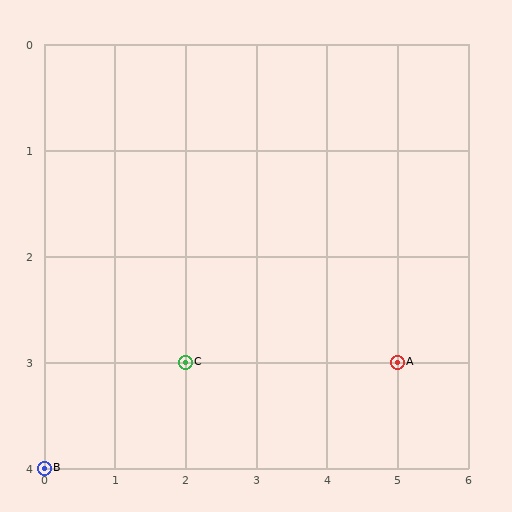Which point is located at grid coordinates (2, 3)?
Point C is at (2, 3).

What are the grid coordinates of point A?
Point A is at grid coordinates (5, 3).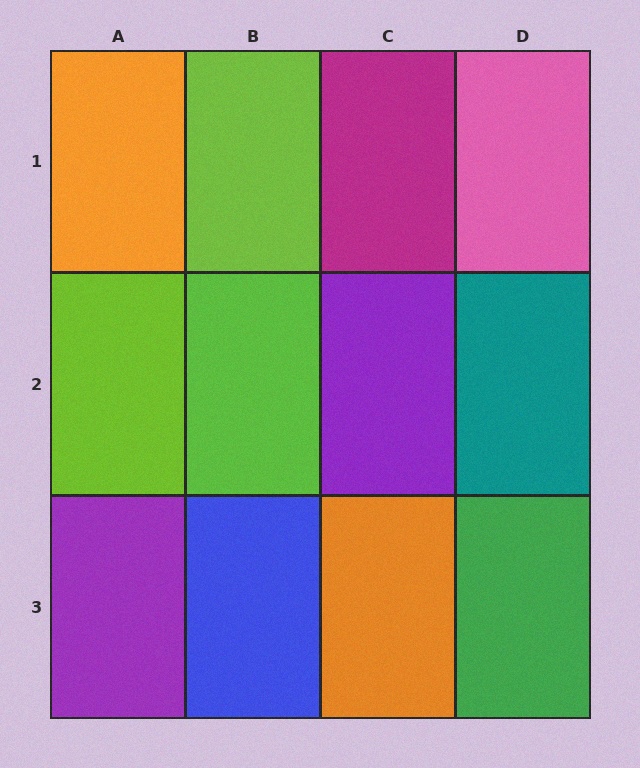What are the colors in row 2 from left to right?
Lime, lime, purple, teal.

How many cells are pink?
1 cell is pink.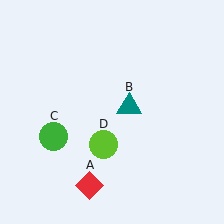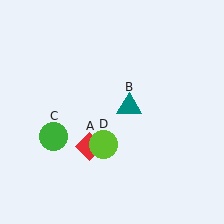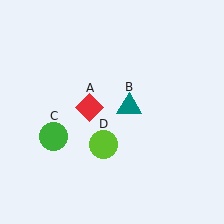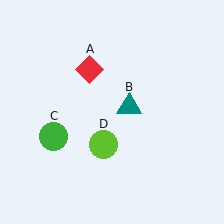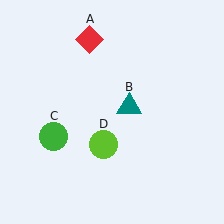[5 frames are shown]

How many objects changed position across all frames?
1 object changed position: red diamond (object A).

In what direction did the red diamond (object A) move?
The red diamond (object A) moved up.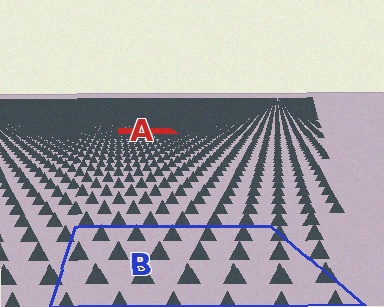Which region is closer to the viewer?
Region B is closer. The texture elements there are larger and more spread out.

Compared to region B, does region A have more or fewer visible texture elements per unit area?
Region A has more texture elements per unit area — they are packed more densely because it is farther away.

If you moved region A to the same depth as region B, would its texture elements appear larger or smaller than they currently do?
They would appear larger. At a closer depth, the same texture elements are projected at a bigger on-screen size.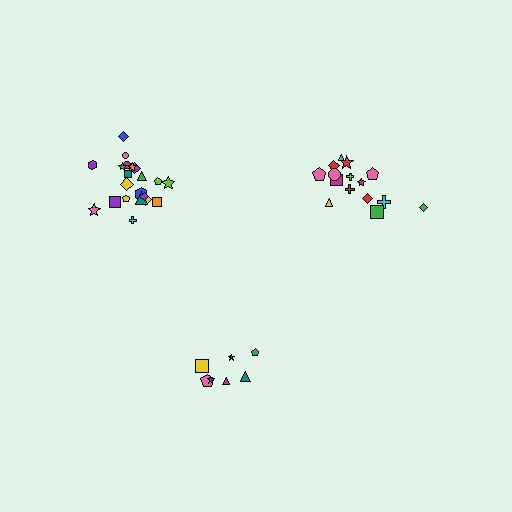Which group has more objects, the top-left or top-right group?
The top-left group.